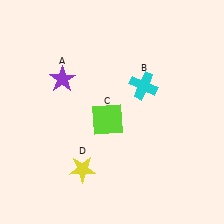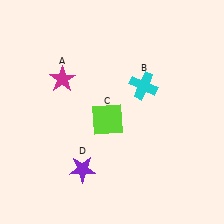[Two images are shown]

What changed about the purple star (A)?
In Image 1, A is purple. In Image 2, it changed to magenta.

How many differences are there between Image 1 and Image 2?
There are 2 differences between the two images.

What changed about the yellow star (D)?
In Image 1, D is yellow. In Image 2, it changed to purple.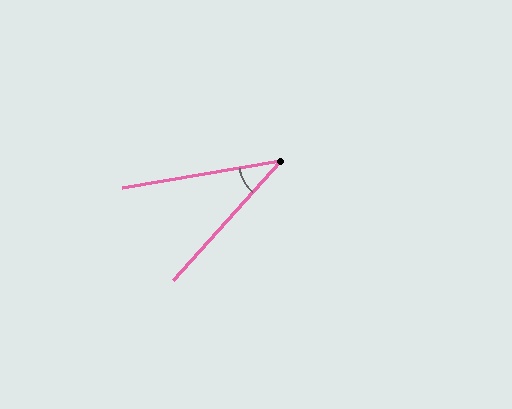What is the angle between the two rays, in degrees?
Approximately 39 degrees.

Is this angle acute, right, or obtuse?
It is acute.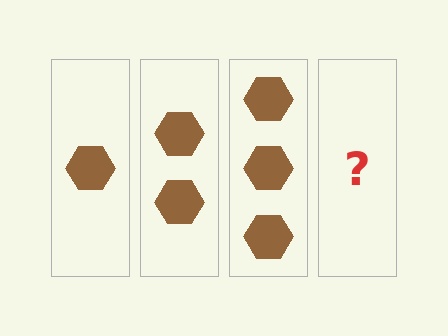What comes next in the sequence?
The next element should be 4 hexagons.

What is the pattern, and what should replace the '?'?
The pattern is that each step adds one more hexagon. The '?' should be 4 hexagons.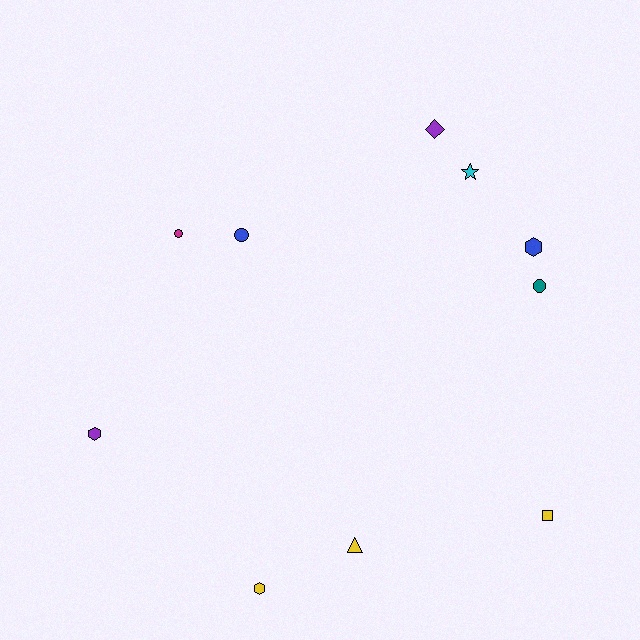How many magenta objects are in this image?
There is 1 magenta object.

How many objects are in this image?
There are 10 objects.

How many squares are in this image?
There is 1 square.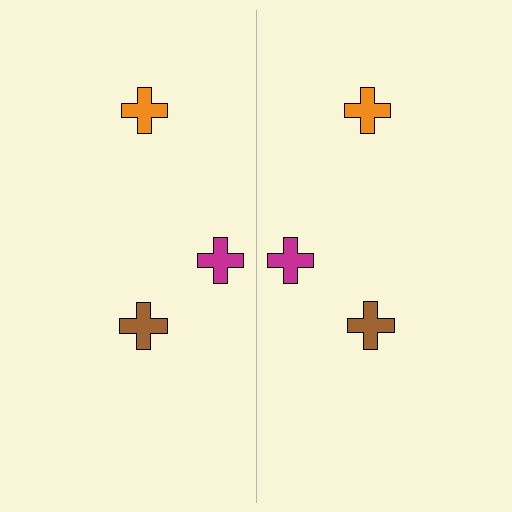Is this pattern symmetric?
Yes, this pattern has bilateral (reflection) symmetry.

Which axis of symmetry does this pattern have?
The pattern has a vertical axis of symmetry running through the center of the image.